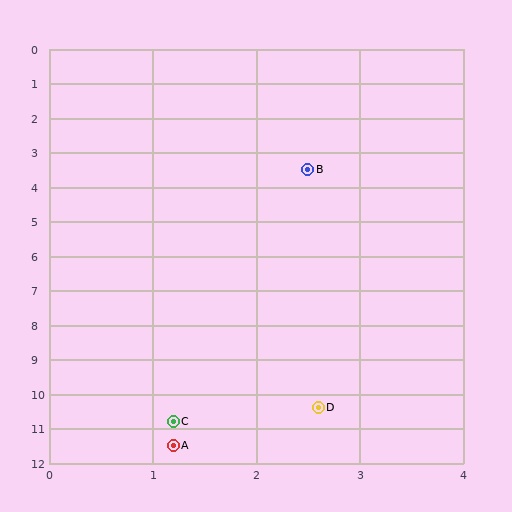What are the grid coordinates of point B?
Point B is at approximately (2.5, 3.5).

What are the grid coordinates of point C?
Point C is at approximately (1.2, 10.8).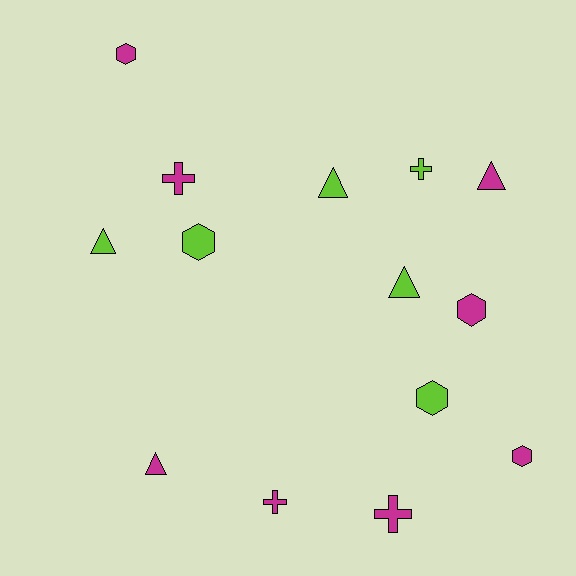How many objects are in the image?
There are 14 objects.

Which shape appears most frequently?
Hexagon, with 5 objects.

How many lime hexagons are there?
There are 2 lime hexagons.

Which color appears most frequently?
Magenta, with 8 objects.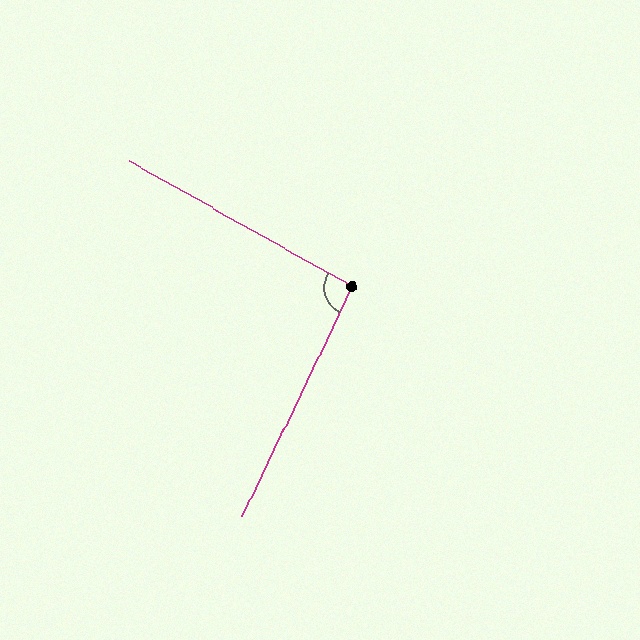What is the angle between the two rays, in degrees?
Approximately 94 degrees.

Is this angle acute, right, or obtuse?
It is approximately a right angle.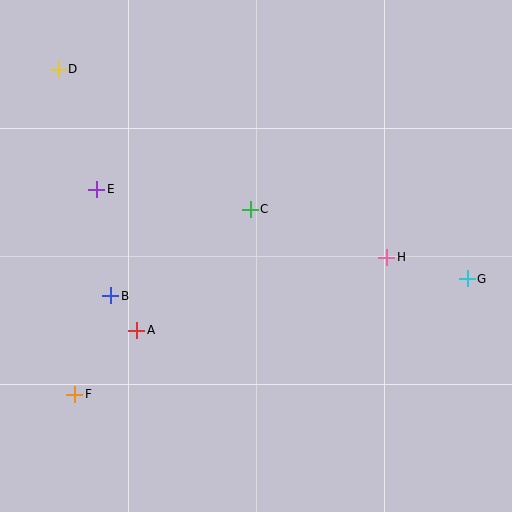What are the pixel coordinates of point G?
Point G is at (467, 279).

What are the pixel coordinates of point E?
Point E is at (97, 189).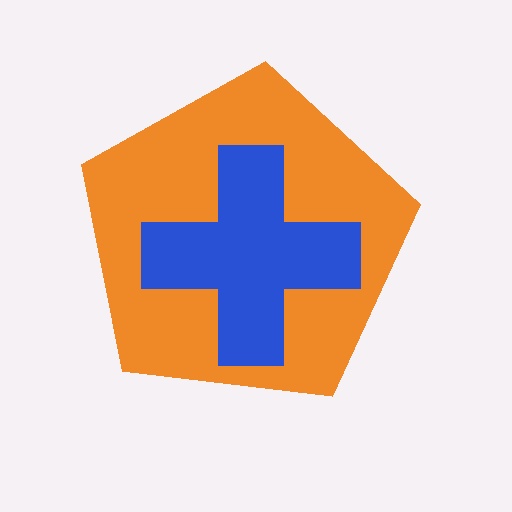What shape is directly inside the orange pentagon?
The blue cross.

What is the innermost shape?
The blue cross.